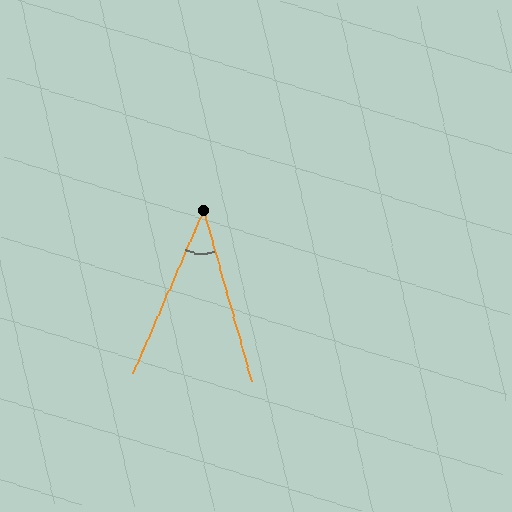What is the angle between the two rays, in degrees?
Approximately 39 degrees.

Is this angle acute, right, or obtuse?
It is acute.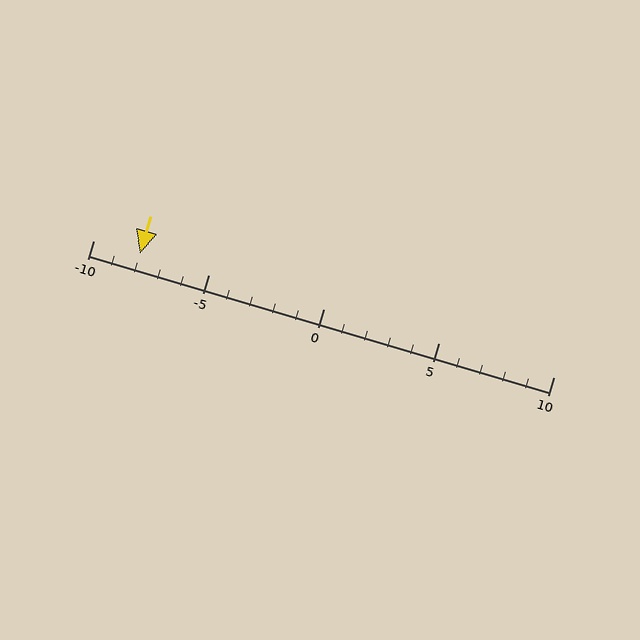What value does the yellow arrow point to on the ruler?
The yellow arrow points to approximately -8.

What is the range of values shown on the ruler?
The ruler shows values from -10 to 10.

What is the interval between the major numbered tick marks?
The major tick marks are spaced 5 units apart.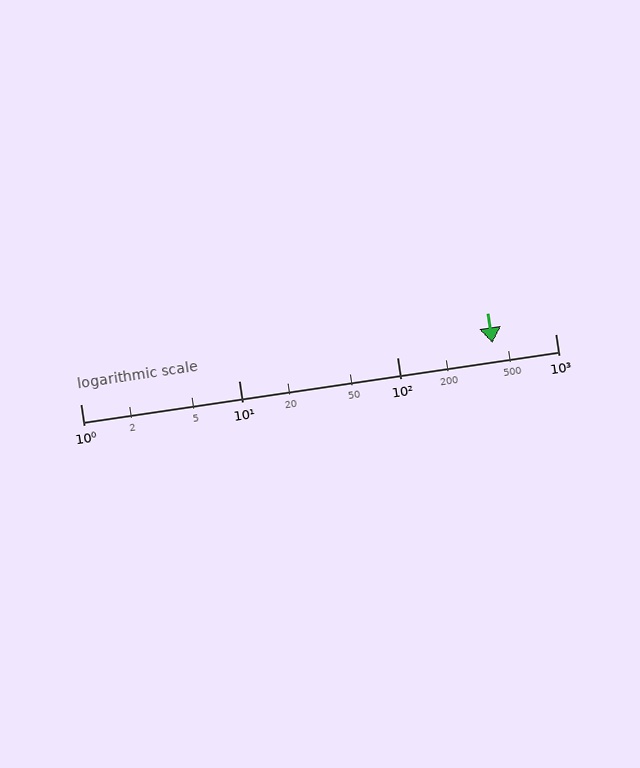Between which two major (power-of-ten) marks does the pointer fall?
The pointer is between 100 and 1000.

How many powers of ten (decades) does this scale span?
The scale spans 3 decades, from 1 to 1000.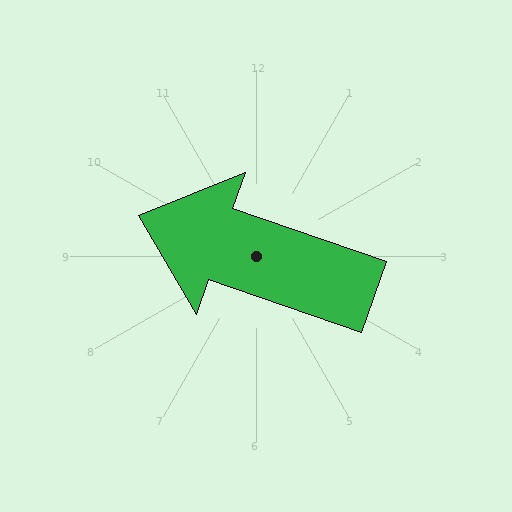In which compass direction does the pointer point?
West.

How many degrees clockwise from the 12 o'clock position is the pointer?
Approximately 289 degrees.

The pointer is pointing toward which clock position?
Roughly 10 o'clock.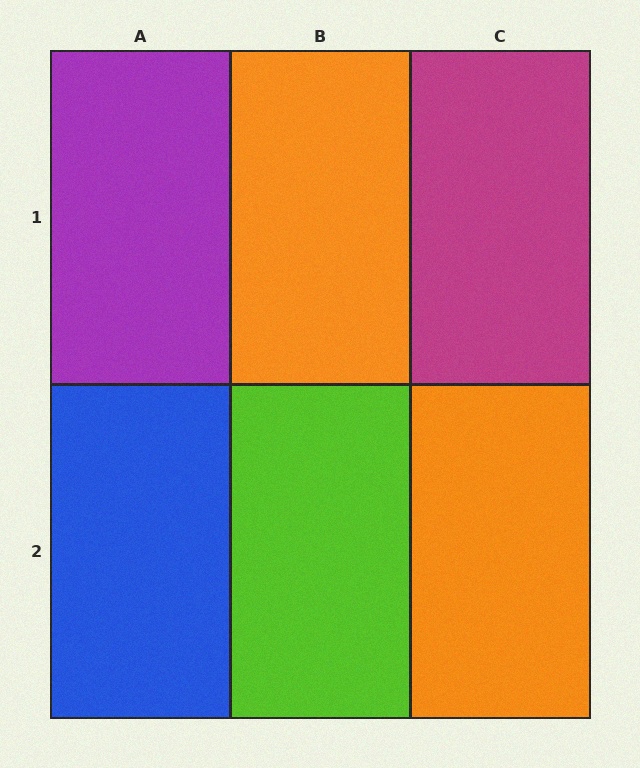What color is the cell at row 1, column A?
Purple.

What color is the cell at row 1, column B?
Orange.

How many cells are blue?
1 cell is blue.